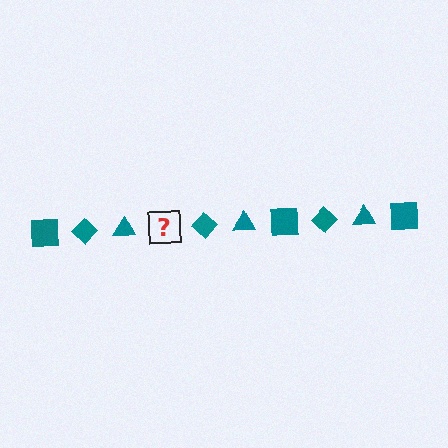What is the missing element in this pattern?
The missing element is a teal square.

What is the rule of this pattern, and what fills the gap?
The rule is that the pattern cycles through square, diamond, triangle shapes in teal. The gap should be filled with a teal square.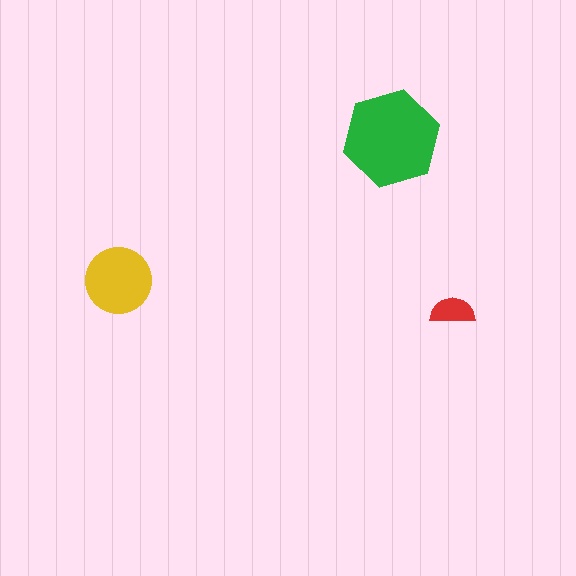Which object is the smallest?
The red semicircle.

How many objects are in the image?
There are 3 objects in the image.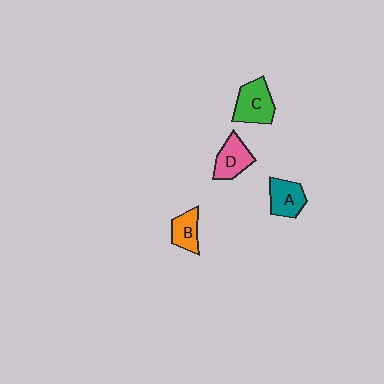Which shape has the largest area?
Shape C (green).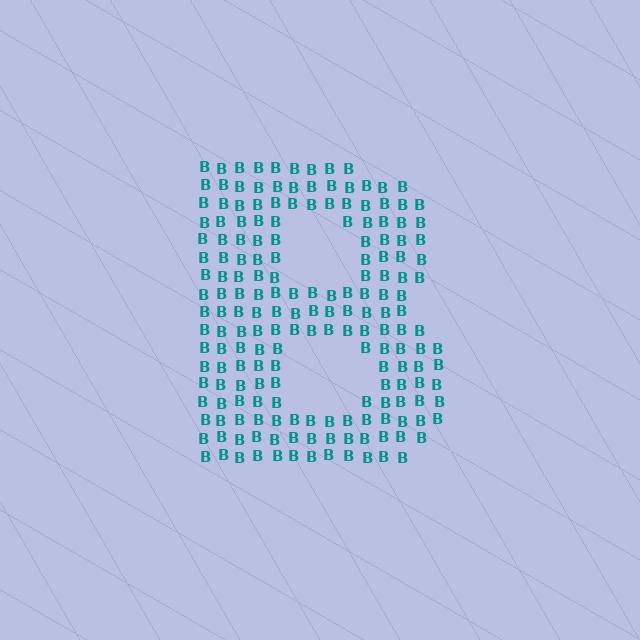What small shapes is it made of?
It is made of small letter B's.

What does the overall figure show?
The overall figure shows the letter B.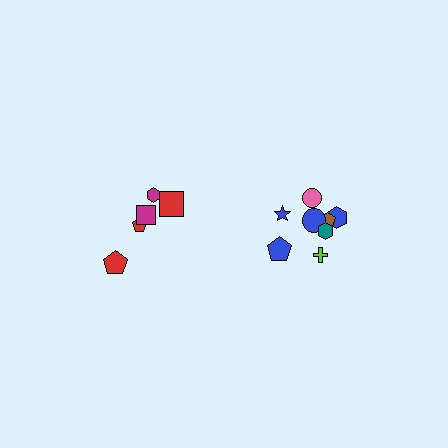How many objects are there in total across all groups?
There are 13 objects.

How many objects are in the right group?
There are 8 objects.